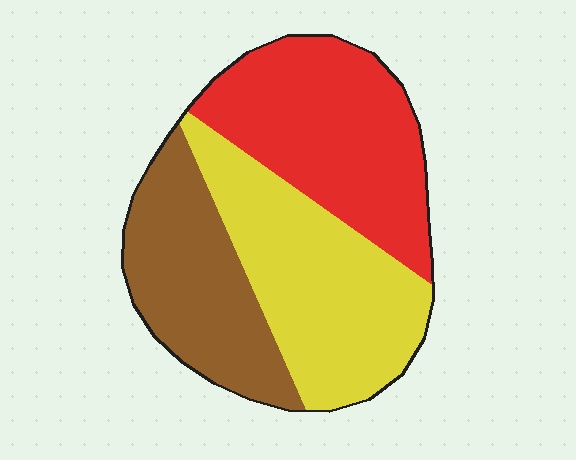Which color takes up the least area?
Brown, at roughly 30%.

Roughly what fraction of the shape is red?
Red takes up about three eighths (3/8) of the shape.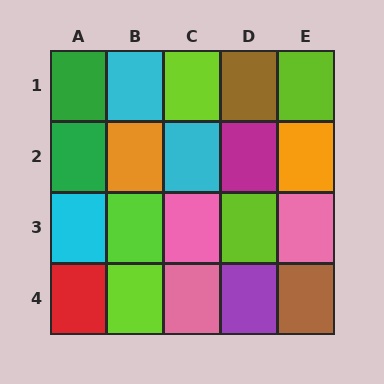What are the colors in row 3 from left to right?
Cyan, lime, pink, lime, pink.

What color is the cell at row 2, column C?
Cyan.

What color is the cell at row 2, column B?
Orange.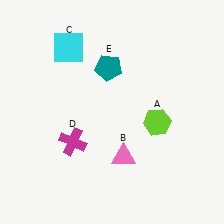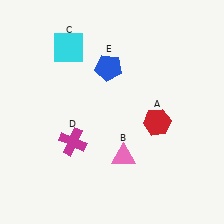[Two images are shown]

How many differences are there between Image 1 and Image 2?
There are 2 differences between the two images.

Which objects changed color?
A changed from lime to red. E changed from teal to blue.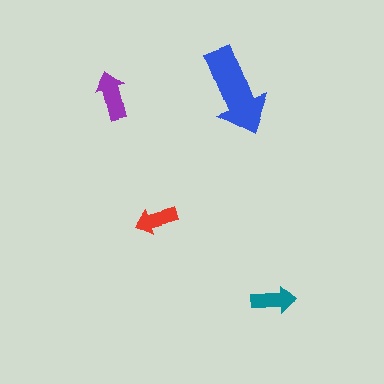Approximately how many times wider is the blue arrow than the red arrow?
About 2 times wider.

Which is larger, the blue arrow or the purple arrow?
The blue one.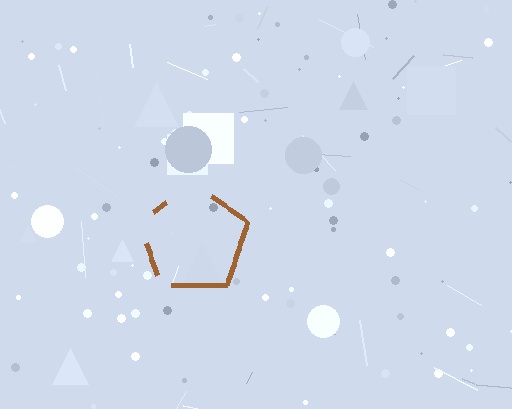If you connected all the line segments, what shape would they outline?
They would outline a pentagon.